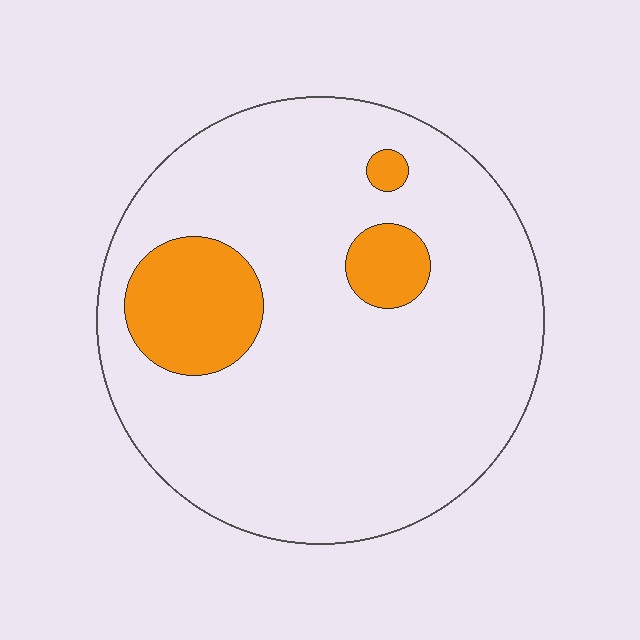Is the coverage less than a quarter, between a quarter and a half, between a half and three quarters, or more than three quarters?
Less than a quarter.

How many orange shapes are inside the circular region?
3.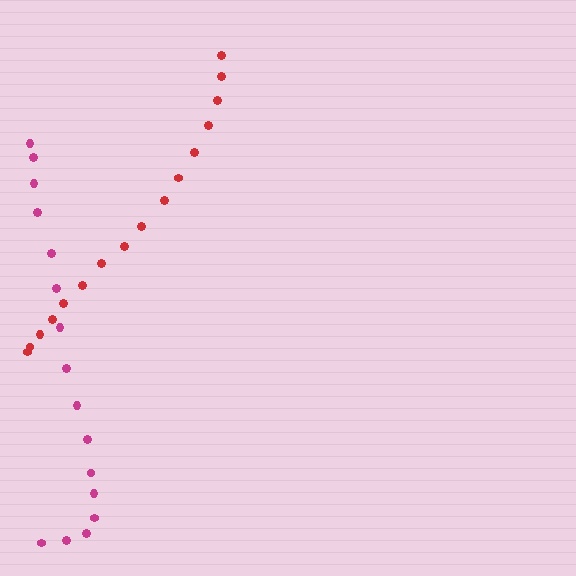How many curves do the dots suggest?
There are 2 distinct paths.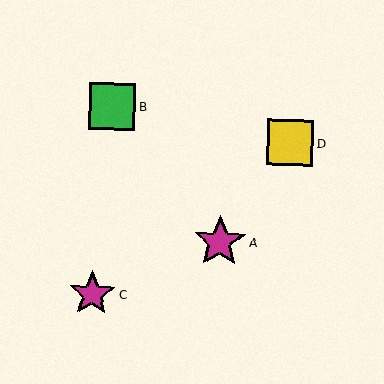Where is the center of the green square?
The center of the green square is at (112, 106).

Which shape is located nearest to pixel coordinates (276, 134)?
The yellow square (labeled D) at (290, 143) is nearest to that location.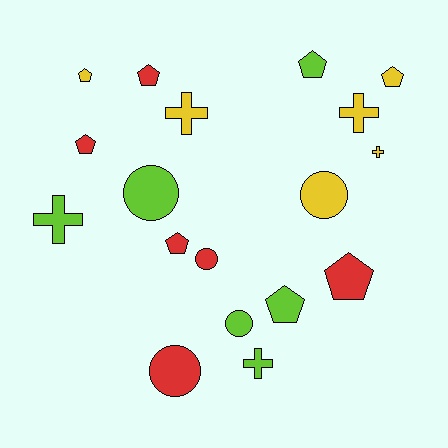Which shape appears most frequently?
Pentagon, with 8 objects.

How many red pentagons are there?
There are 4 red pentagons.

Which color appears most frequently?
Lime, with 6 objects.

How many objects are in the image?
There are 18 objects.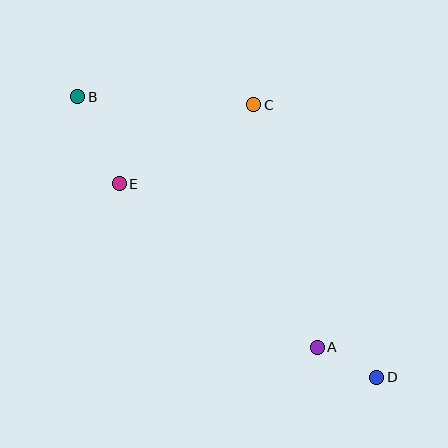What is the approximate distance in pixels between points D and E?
The distance between D and E is approximately 322 pixels.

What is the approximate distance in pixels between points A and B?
The distance between A and B is approximately 347 pixels.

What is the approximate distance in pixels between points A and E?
The distance between A and E is approximately 257 pixels.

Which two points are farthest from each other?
Points B and D are farthest from each other.